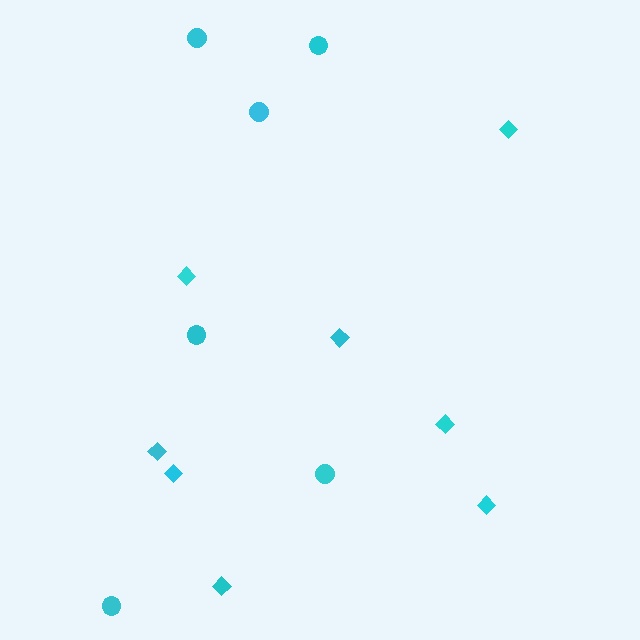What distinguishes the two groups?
There are 2 groups: one group of circles (6) and one group of diamonds (8).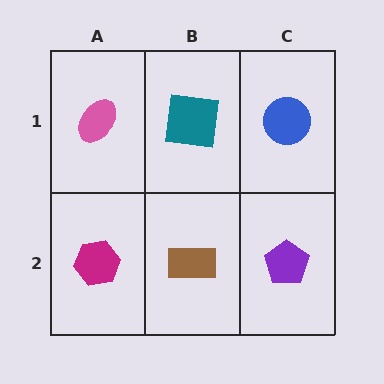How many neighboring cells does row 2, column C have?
2.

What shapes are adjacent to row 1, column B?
A brown rectangle (row 2, column B), a pink ellipse (row 1, column A), a blue circle (row 1, column C).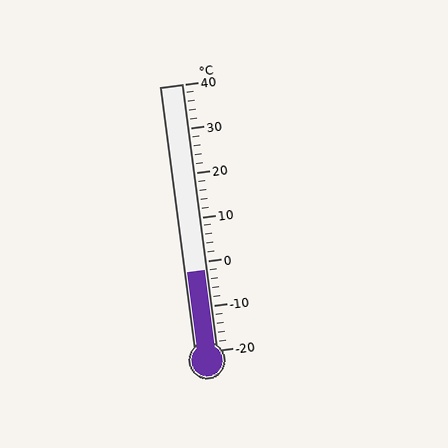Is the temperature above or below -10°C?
The temperature is above -10°C.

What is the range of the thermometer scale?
The thermometer scale ranges from -20°C to 40°C.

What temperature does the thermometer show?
The thermometer shows approximately -2°C.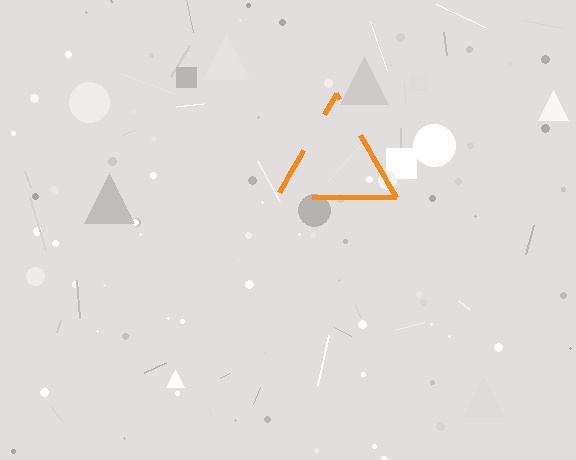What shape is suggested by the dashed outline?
The dashed outline suggests a triangle.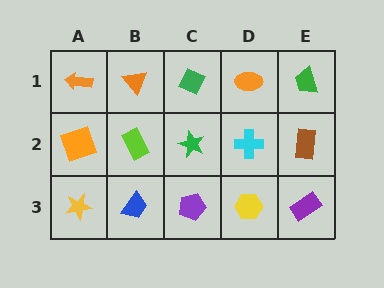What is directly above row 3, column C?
A green star.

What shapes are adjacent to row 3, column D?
A cyan cross (row 2, column D), a purple pentagon (row 3, column C), a purple rectangle (row 3, column E).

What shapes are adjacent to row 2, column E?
A green trapezoid (row 1, column E), a purple rectangle (row 3, column E), a cyan cross (row 2, column D).